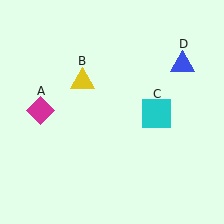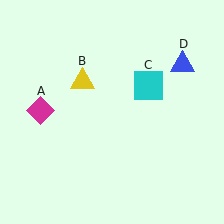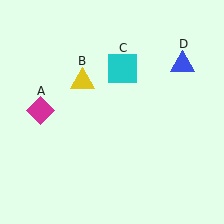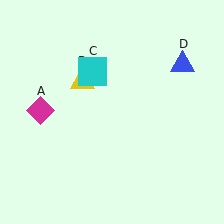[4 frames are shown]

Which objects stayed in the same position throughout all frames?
Magenta diamond (object A) and yellow triangle (object B) and blue triangle (object D) remained stationary.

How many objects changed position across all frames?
1 object changed position: cyan square (object C).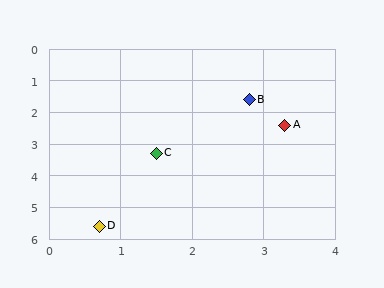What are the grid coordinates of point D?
Point D is at approximately (0.7, 5.6).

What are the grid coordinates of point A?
Point A is at approximately (3.3, 2.4).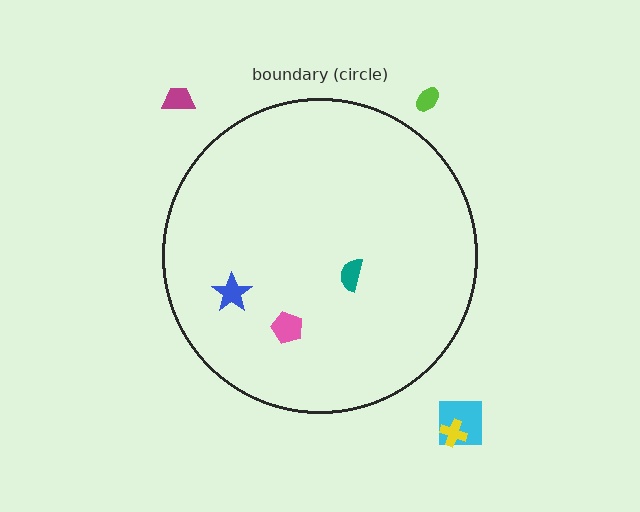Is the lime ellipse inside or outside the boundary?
Outside.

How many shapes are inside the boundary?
3 inside, 4 outside.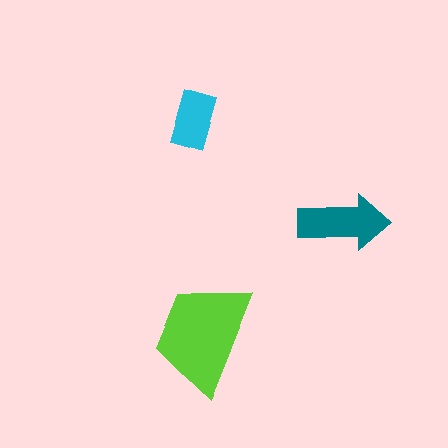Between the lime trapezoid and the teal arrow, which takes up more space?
The lime trapezoid.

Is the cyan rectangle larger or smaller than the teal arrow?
Smaller.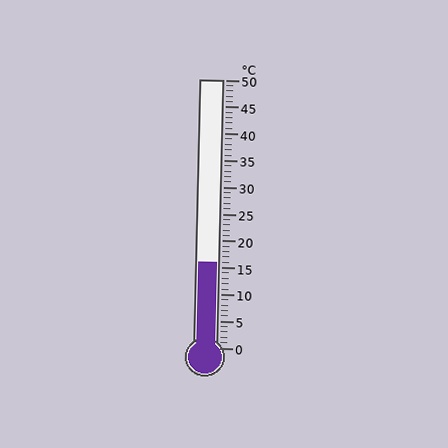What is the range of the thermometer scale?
The thermometer scale ranges from 0°C to 50°C.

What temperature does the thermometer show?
The thermometer shows approximately 16°C.